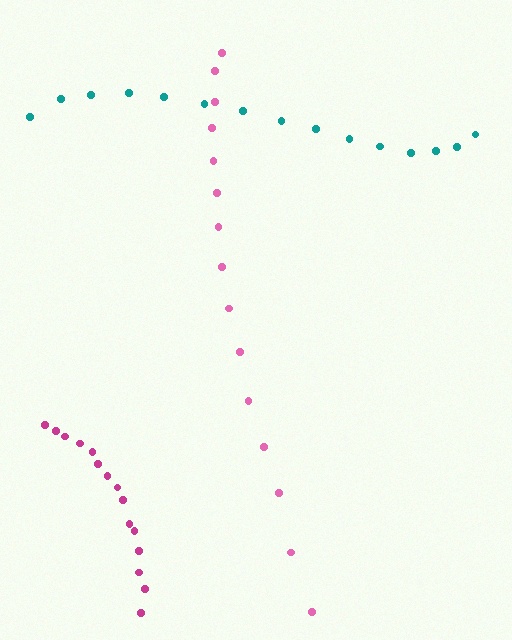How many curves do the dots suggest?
There are 3 distinct paths.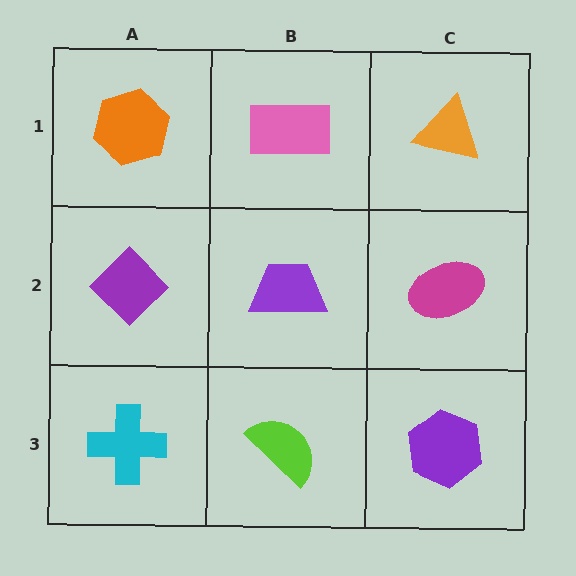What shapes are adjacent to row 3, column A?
A purple diamond (row 2, column A), a lime semicircle (row 3, column B).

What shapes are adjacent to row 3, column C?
A magenta ellipse (row 2, column C), a lime semicircle (row 3, column B).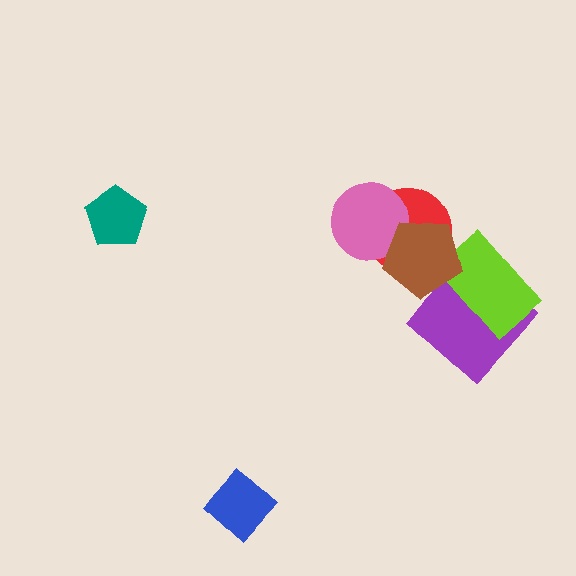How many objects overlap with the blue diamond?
0 objects overlap with the blue diamond.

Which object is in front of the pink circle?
The brown pentagon is in front of the pink circle.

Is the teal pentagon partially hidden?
No, no other shape covers it.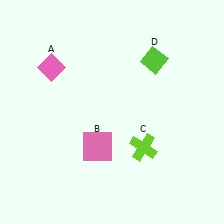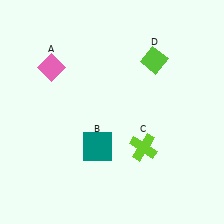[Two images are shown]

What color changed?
The square (B) changed from pink in Image 1 to teal in Image 2.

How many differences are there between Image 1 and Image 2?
There is 1 difference between the two images.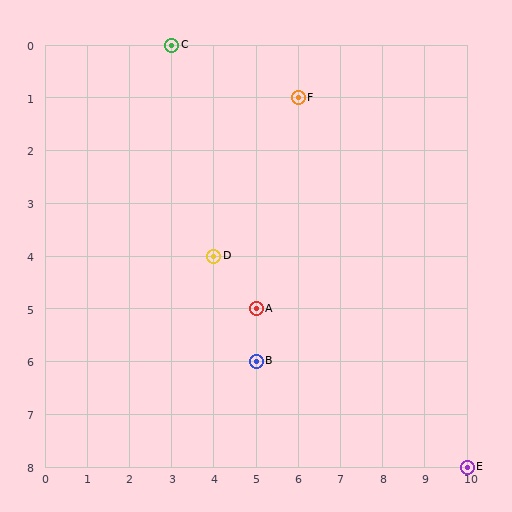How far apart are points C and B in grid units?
Points C and B are 2 columns and 6 rows apart (about 6.3 grid units diagonally).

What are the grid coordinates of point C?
Point C is at grid coordinates (3, 0).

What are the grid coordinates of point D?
Point D is at grid coordinates (4, 4).